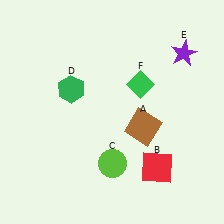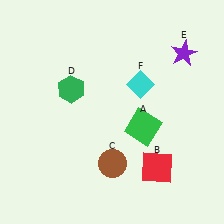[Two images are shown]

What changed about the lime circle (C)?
In Image 1, C is lime. In Image 2, it changed to brown.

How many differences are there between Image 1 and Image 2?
There are 3 differences between the two images.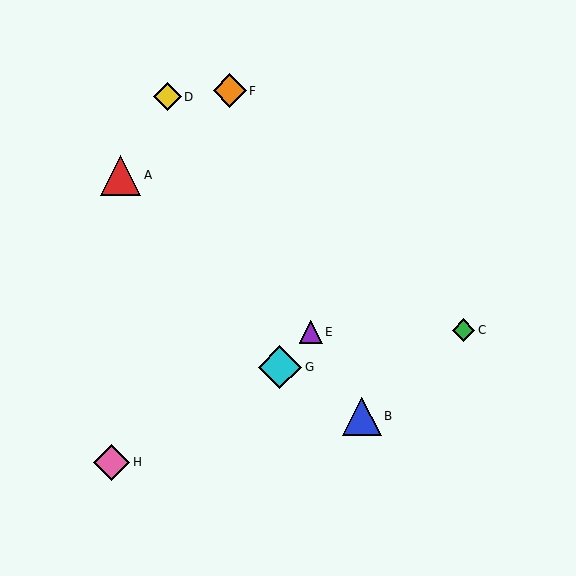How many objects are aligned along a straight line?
3 objects (B, D, E) are aligned along a straight line.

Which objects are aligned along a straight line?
Objects B, D, E are aligned along a straight line.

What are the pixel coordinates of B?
Object B is at (362, 416).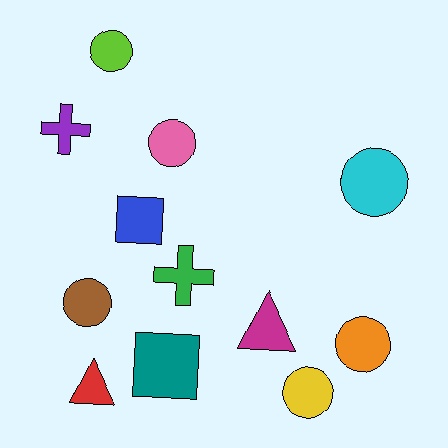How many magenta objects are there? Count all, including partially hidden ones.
There is 1 magenta object.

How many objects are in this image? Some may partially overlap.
There are 12 objects.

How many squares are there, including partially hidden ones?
There are 2 squares.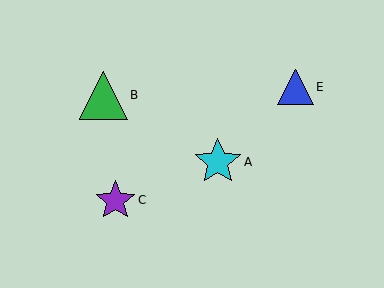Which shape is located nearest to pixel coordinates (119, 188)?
The purple star (labeled C) at (115, 200) is nearest to that location.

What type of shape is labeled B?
Shape B is a green triangle.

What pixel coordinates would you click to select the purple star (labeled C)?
Click at (115, 200) to select the purple star C.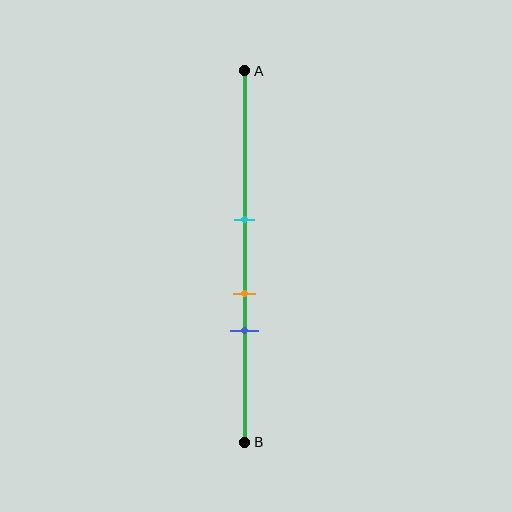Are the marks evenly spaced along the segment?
Yes, the marks are approximately evenly spaced.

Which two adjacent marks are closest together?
The orange and blue marks are the closest adjacent pair.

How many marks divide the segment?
There are 3 marks dividing the segment.